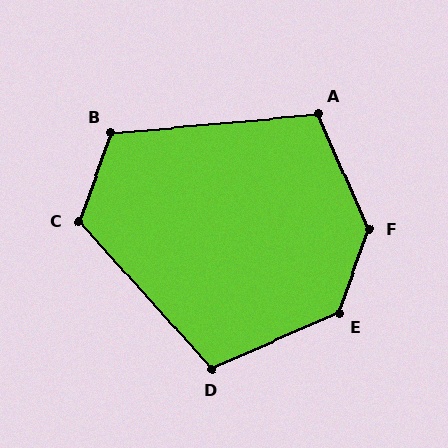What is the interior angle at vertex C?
Approximately 118 degrees (obtuse).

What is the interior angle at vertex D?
Approximately 109 degrees (obtuse).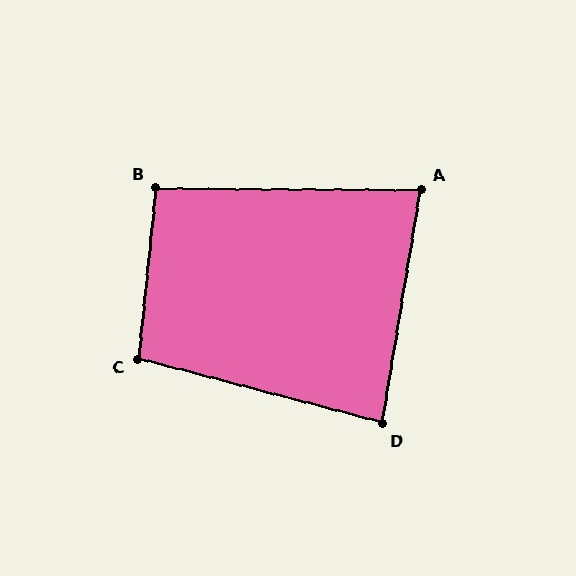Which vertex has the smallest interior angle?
A, at approximately 81 degrees.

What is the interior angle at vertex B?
Approximately 96 degrees (obtuse).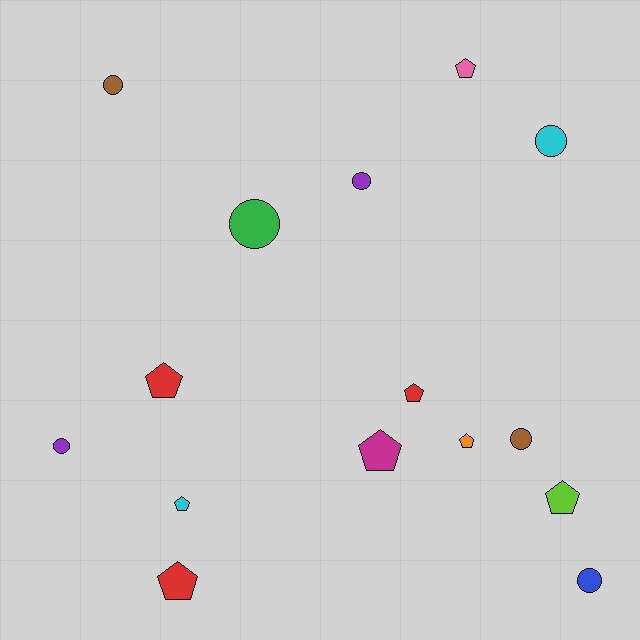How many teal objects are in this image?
There are no teal objects.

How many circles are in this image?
There are 7 circles.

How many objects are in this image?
There are 15 objects.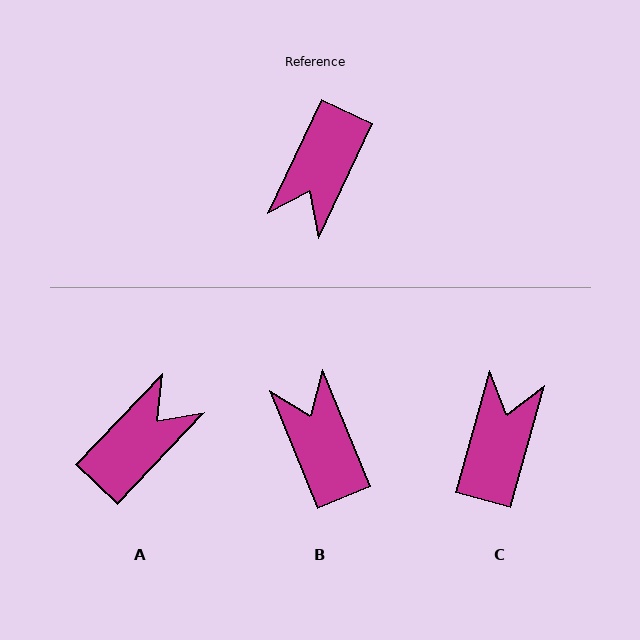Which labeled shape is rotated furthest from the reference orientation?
C, about 170 degrees away.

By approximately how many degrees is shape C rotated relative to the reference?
Approximately 170 degrees clockwise.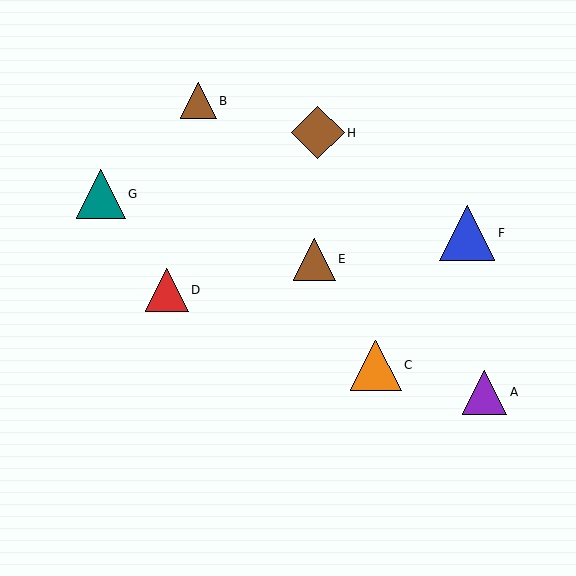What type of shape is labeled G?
Shape G is a teal triangle.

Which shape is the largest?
The blue triangle (labeled F) is the largest.